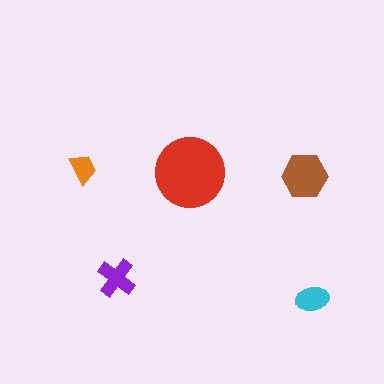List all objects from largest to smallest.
The red circle, the brown hexagon, the purple cross, the cyan ellipse, the orange trapezoid.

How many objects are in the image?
There are 5 objects in the image.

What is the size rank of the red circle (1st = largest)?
1st.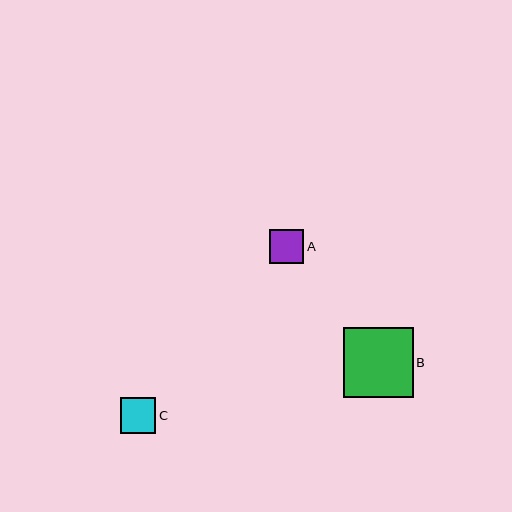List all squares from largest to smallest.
From largest to smallest: B, C, A.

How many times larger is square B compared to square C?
Square B is approximately 2.0 times the size of square C.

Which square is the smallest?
Square A is the smallest with a size of approximately 34 pixels.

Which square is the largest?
Square B is the largest with a size of approximately 70 pixels.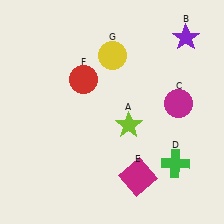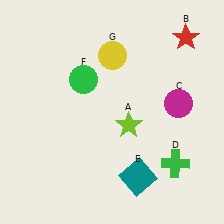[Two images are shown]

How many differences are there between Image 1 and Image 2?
There are 3 differences between the two images.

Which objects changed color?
B changed from purple to red. E changed from magenta to teal. F changed from red to green.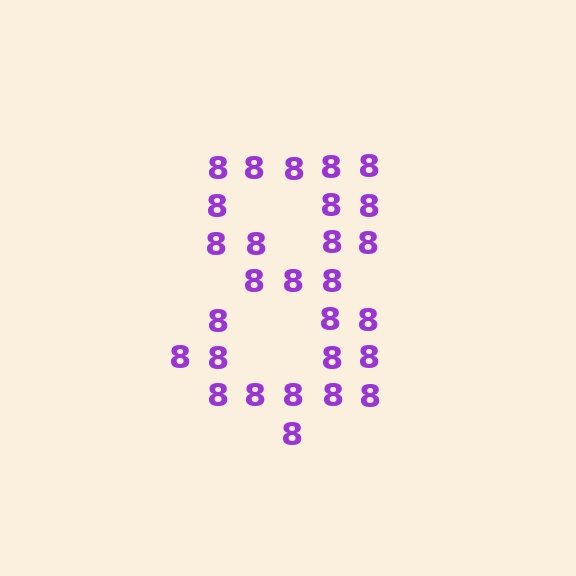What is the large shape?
The large shape is the digit 8.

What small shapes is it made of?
It is made of small digit 8's.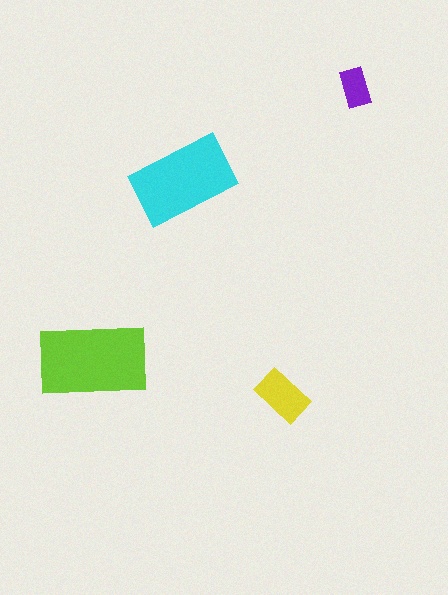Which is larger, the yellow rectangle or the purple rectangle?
The yellow one.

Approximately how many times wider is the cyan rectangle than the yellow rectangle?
About 2 times wider.